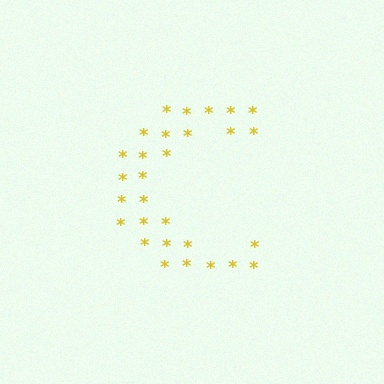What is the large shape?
The large shape is the letter C.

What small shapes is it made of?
It is made of small asterisks.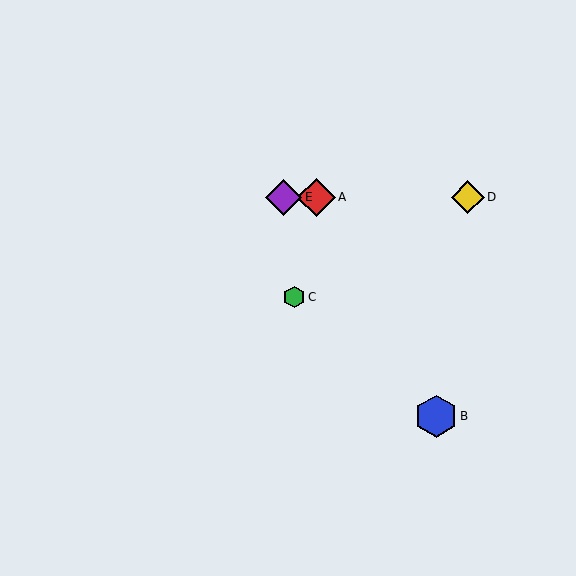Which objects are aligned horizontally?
Objects A, D, E are aligned horizontally.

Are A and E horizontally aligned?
Yes, both are at y≈197.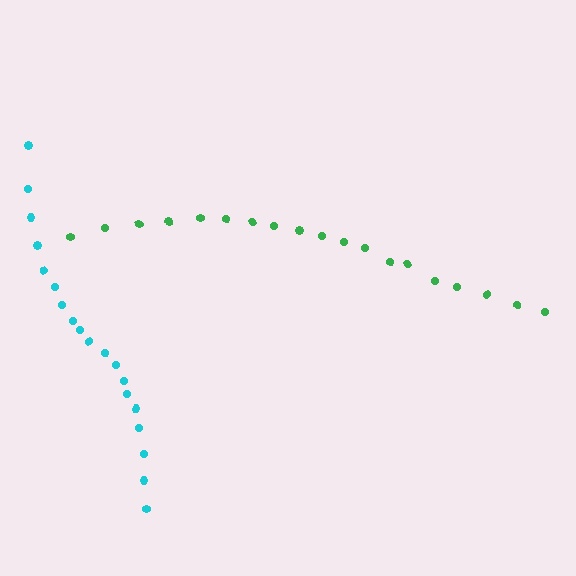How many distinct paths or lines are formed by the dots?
There are 2 distinct paths.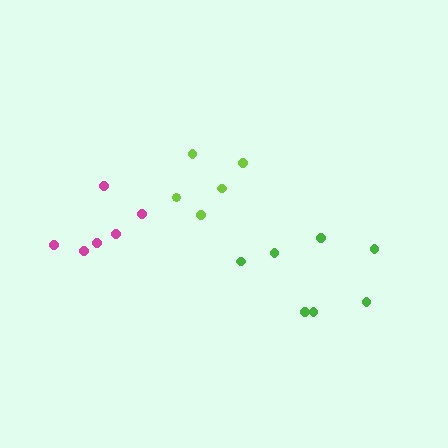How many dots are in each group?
Group 1: 6 dots, Group 2: 5 dots, Group 3: 7 dots (18 total).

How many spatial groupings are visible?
There are 3 spatial groupings.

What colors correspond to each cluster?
The clusters are colored: magenta, lime, green.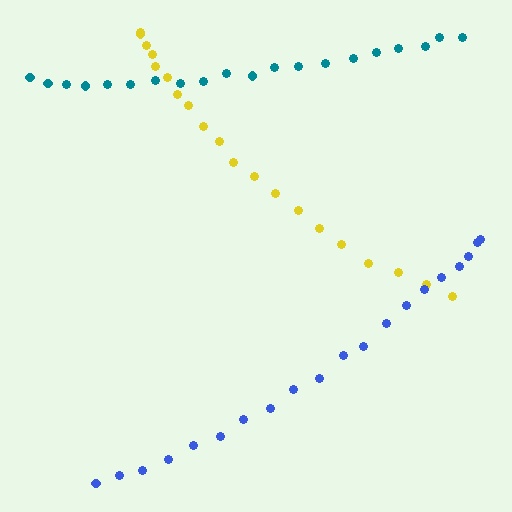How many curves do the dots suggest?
There are 3 distinct paths.